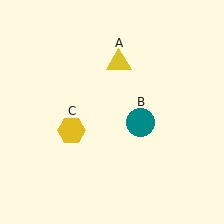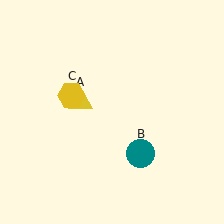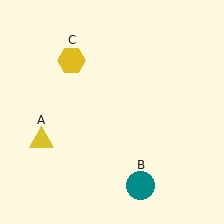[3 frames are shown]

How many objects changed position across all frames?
3 objects changed position: yellow triangle (object A), teal circle (object B), yellow hexagon (object C).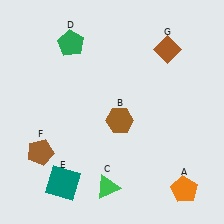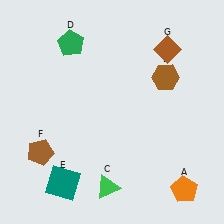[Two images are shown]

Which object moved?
The brown hexagon (B) moved right.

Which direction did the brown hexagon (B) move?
The brown hexagon (B) moved right.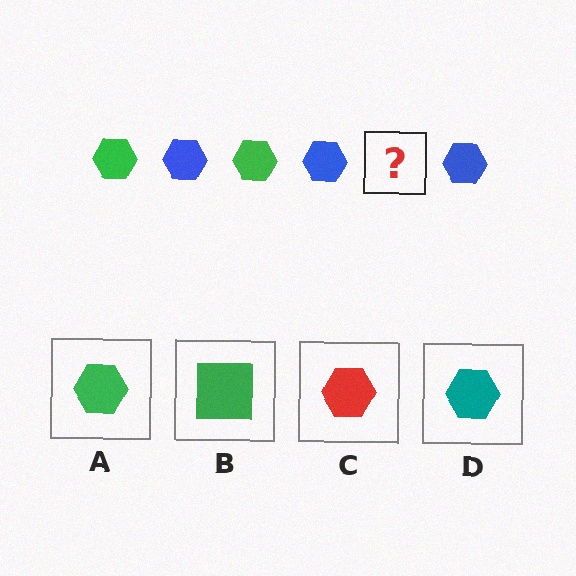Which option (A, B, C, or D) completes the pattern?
A.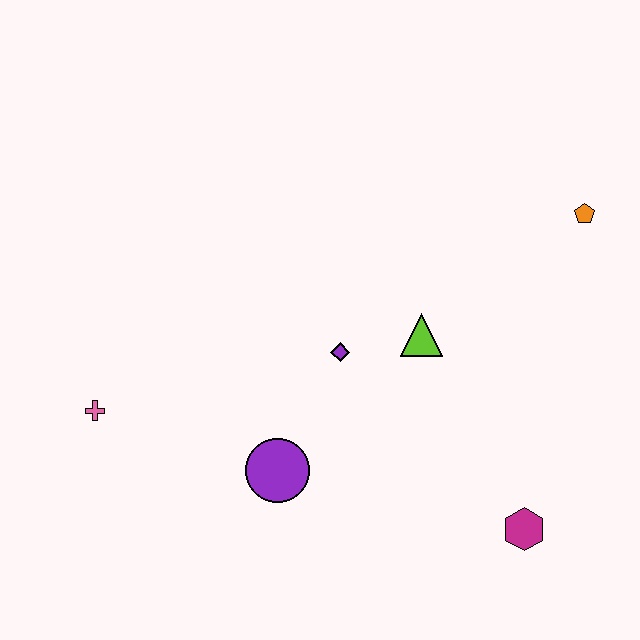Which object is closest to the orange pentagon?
The lime triangle is closest to the orange pentagon.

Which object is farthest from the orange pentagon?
The pink cross is farthest from the orange pentagon.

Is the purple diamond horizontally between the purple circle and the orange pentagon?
Yes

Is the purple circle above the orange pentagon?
No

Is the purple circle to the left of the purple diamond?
Yes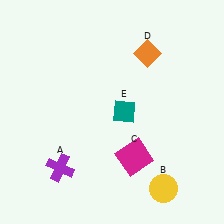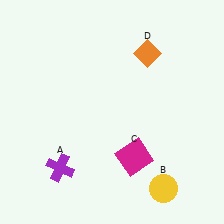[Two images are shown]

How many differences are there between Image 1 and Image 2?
There is 1 difference between the two images.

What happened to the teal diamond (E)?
The teal diamond (E) was removed in Image 2. It was in the top-right area of Image 1.